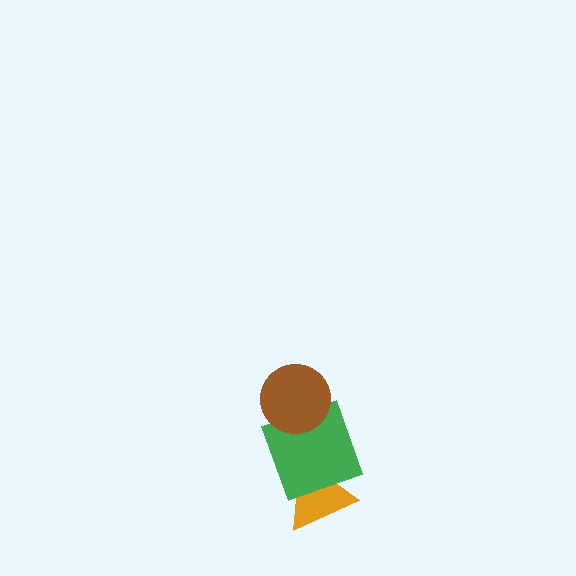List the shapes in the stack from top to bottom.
From top to bottom: the brown circle, the green square, the orange triangle.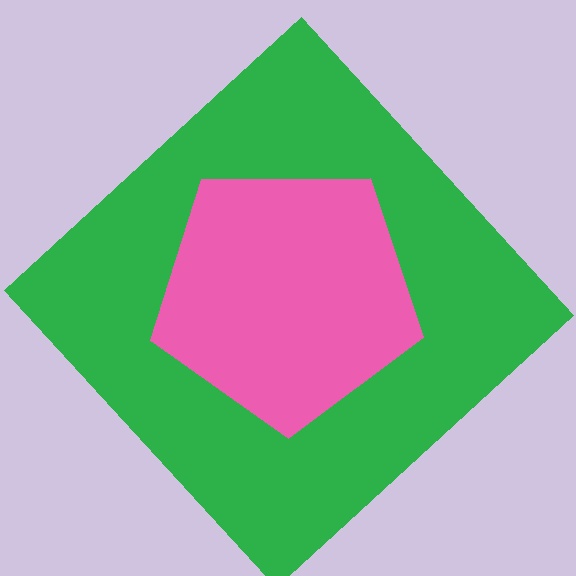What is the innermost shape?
The pink pentagon.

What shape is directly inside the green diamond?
The pink pentagon.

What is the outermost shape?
The green diamond.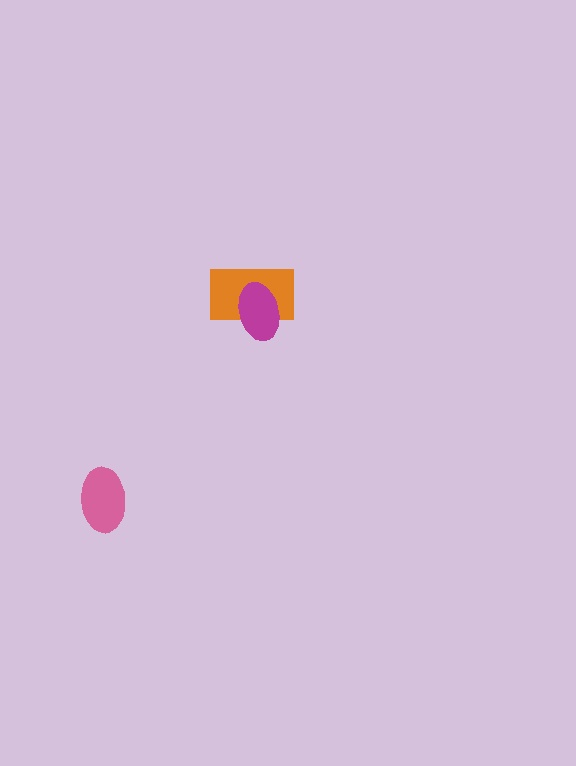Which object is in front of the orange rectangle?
The magenta ellipse is in front of the orange rectangle.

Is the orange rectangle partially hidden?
Yes, it is partially covered by another shape.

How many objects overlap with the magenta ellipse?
1 object overlaps with the magenta ellipse.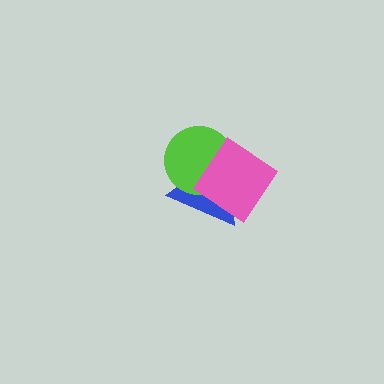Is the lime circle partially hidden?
Yes, it is partially covered by another shape.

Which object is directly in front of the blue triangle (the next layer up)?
The lime circle is directly in front of the blue triangle.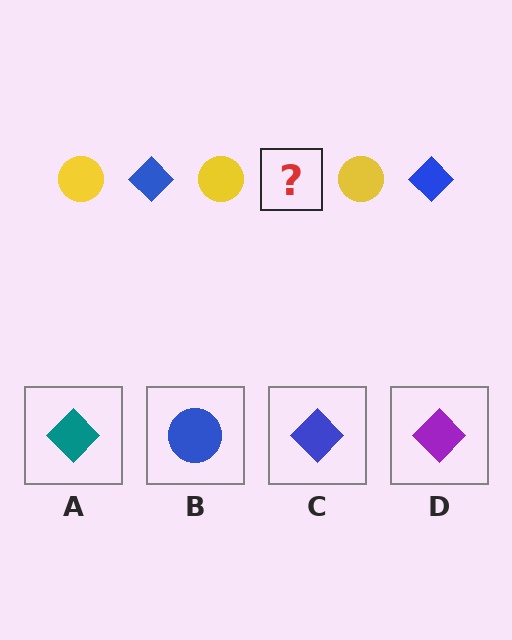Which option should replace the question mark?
Option C.